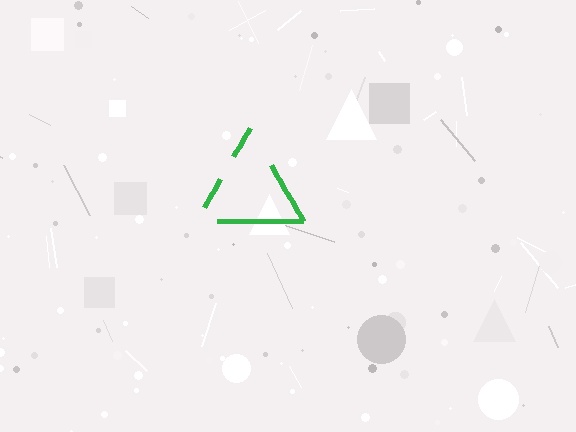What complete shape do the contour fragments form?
The contour fragments form a triangle.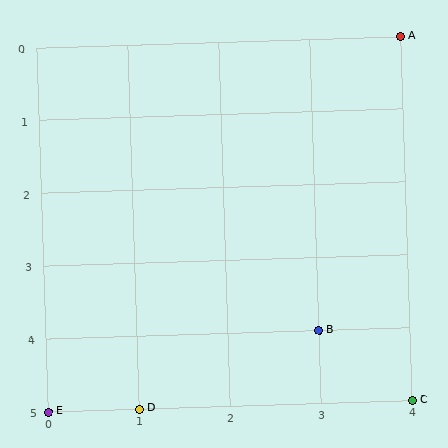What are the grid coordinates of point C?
Point C is at grid coordinates (4, 5).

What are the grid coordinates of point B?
Point B is at grid coordinates (3, 4).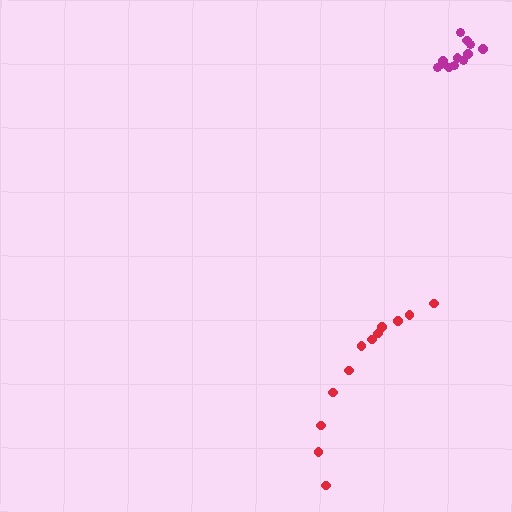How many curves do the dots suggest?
There are 2 distinct paths.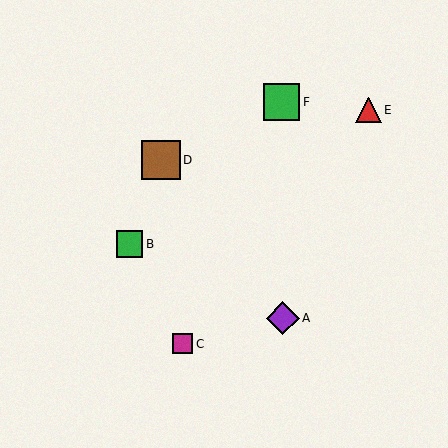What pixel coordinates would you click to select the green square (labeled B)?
Click at (130, 244) to select the green square B.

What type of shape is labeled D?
Shape D is a brown square.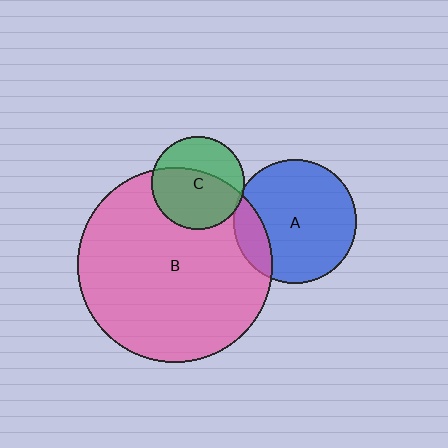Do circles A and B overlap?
Yes.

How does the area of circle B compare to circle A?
Approximately 2.5 times.